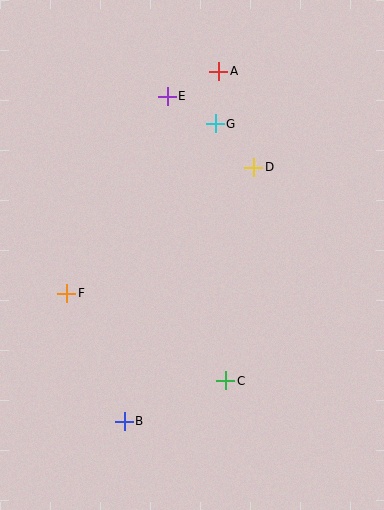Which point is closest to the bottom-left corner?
Point B is closest to the bottom-left corner.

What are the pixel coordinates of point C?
Point C is at (226, 381).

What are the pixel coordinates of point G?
Point G is at (215, 124).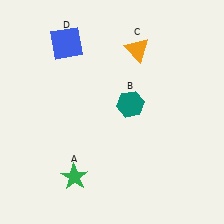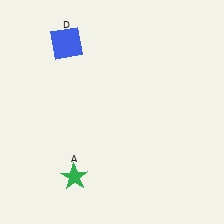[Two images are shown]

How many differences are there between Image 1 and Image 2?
There are 2 differences between the two images.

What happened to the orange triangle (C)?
The orange triangle (C) was removed in Image 2. It was in the top-right area of Image 1.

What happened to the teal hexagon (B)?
The teal hexagon (B) was removed in Image 2. It was in the top-right area of Image 1.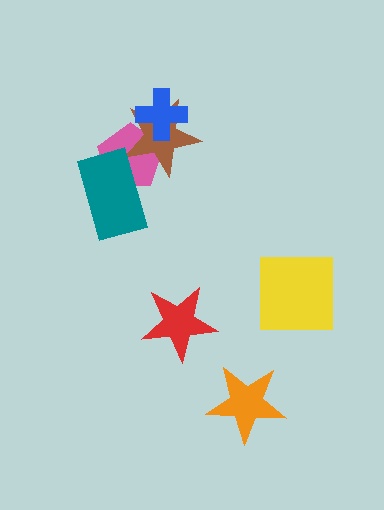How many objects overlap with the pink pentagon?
3 objects overlap with the pink pentagon.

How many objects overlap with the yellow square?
0 objects overlap with the yellow square.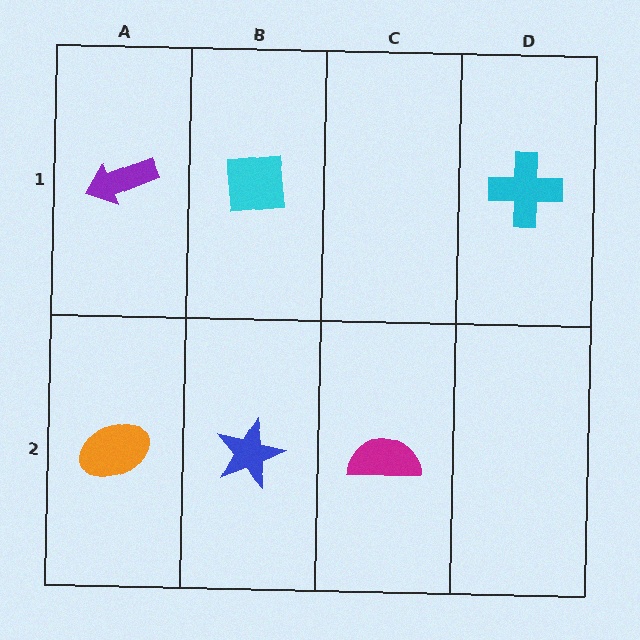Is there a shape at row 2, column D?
No, that cell is empty.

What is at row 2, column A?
An orange ellipse.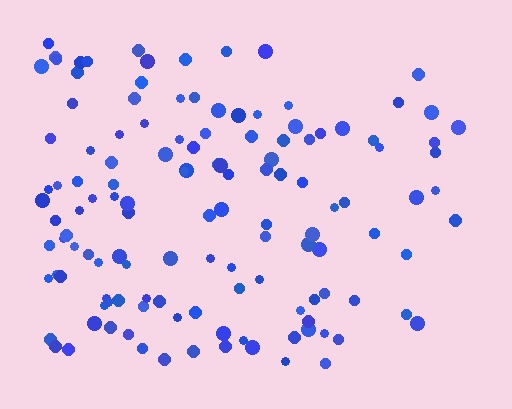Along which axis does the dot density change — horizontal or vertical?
Horizontal.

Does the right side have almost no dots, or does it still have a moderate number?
Still a moderate number, just noticeably fewer than the left.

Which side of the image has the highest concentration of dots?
The left.